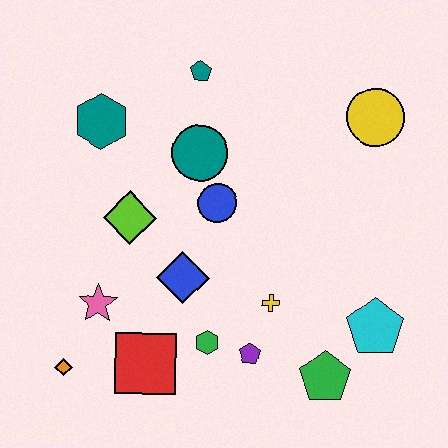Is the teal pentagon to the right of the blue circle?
No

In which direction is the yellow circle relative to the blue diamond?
The yellow circle is to the right of the blue diamond.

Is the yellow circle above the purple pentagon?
Yes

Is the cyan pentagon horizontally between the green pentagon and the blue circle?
No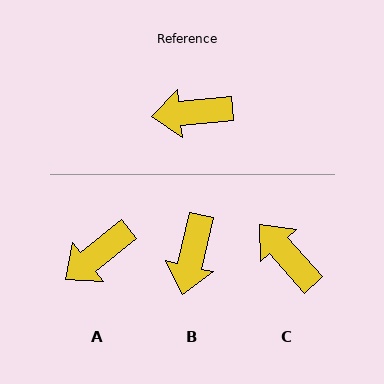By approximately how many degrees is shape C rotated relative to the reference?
Approximately 54 degrees clockwise.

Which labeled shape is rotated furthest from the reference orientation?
B, about 72 degrees away.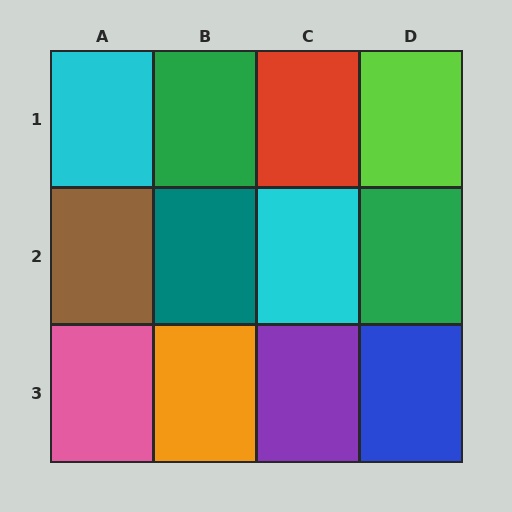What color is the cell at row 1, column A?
Cyan.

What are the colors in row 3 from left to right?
Pink, orange, purple, blue.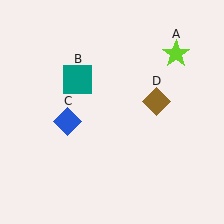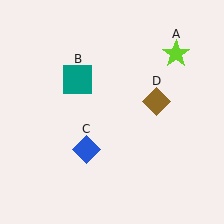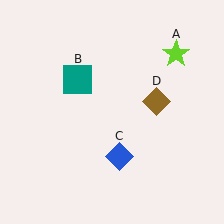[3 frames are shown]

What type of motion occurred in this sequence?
The blue diamond (object C) rotated counterclockwise around the center of the scene.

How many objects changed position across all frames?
1 object changed position: blue diamond (object C).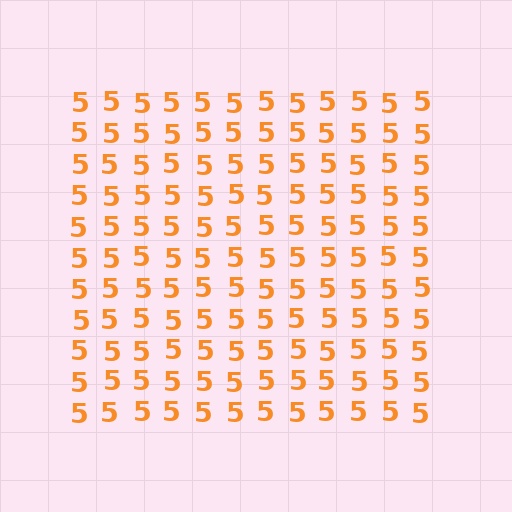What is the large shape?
The large shape is a square.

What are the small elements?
The small elements are digit 5's.